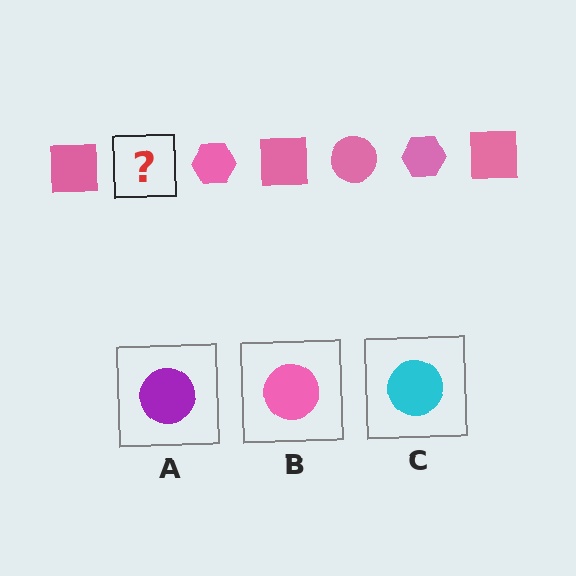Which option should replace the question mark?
Option B.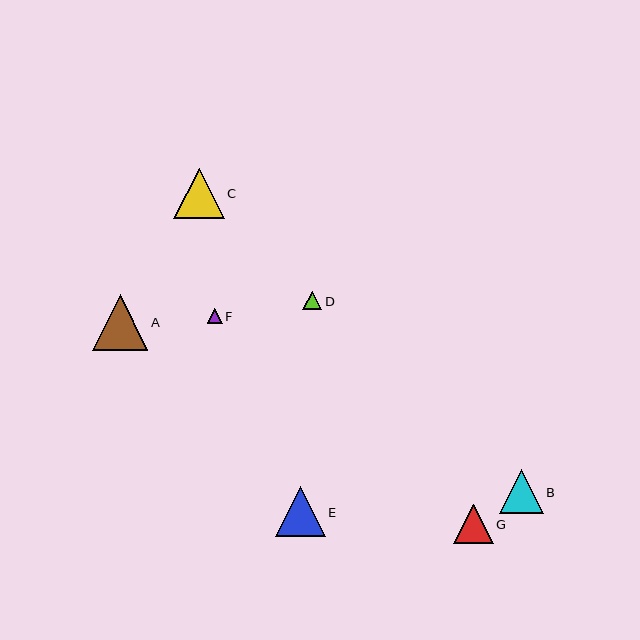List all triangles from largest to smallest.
From largest to smallest: A, C, E, B, G, D, F.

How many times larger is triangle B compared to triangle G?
Triangle B is approximately 1.1 times the size of triangle G.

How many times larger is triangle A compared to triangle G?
Triangle A is approximately 1.4 times the size of triangle G.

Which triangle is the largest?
Triangle A is the largest with a size of approximately 55 pixels.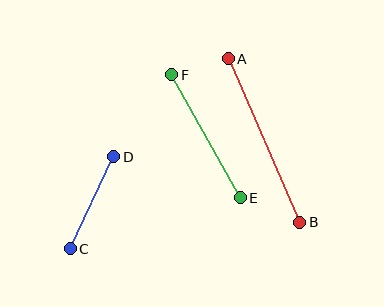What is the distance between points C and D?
The distance is approximately 102 pixels.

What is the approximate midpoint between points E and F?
The midpoint is at approximately (206, 136) pixels.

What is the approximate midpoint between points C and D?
The midpoint is at approximately (92, 203) pixels.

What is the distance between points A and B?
The distance is approximately 178 pixels.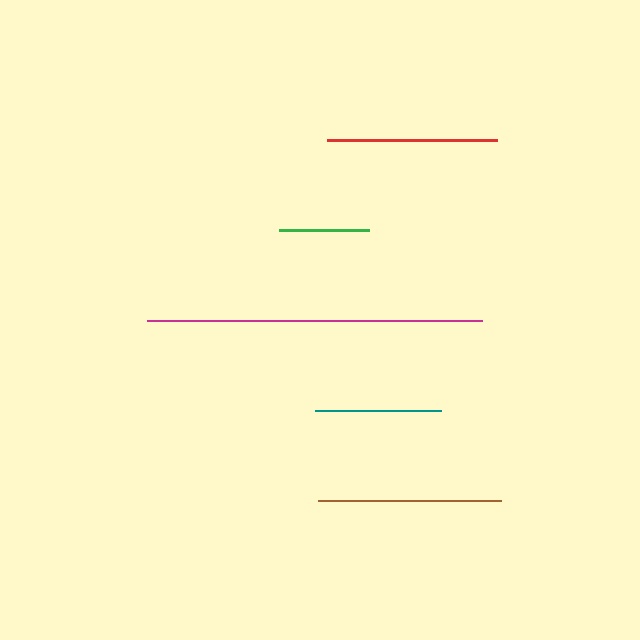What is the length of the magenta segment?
The magenta segment is approximately 336 pixels long.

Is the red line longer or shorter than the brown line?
The brown line is longer than the red line.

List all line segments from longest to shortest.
From longest to shortest: magenta, brown, red, teal, green.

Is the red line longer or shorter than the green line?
The red line is longer than the green line.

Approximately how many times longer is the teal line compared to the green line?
The teal line is approximately 1.4 times the length of the green line.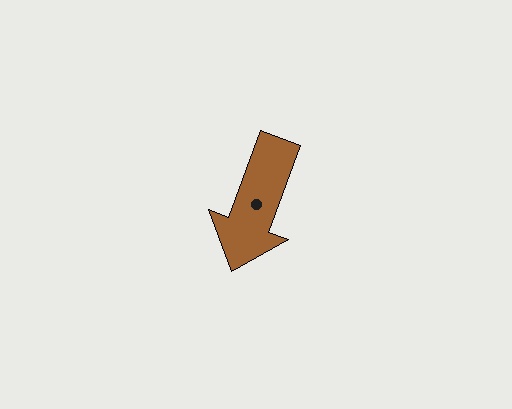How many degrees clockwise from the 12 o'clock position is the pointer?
Approximately 200 degrees.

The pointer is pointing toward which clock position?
Roughly 7 o'clock.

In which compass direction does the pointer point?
South.